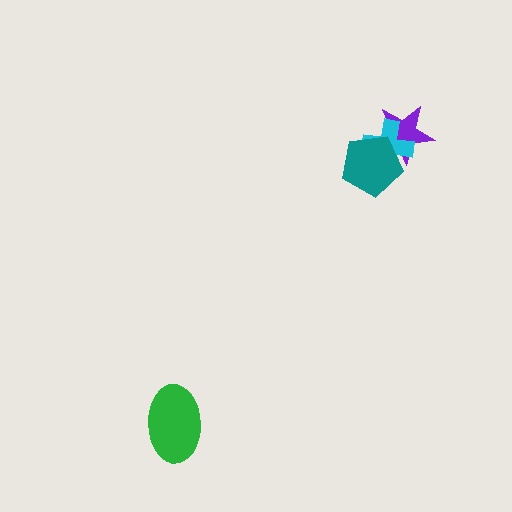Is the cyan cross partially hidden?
Yes, it is partially covered by another shape.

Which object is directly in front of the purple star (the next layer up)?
The cyan cross is directly in front of the purple star.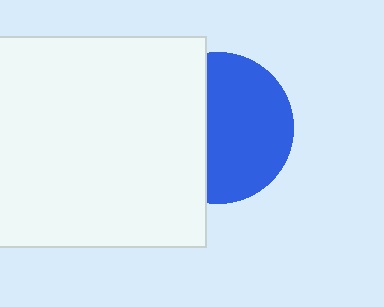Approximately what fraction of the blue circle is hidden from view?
Roughly 41% of the blue circle is hidden behind the white square.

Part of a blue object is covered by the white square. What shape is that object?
It is a circle.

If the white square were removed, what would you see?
You would see the complete blue circle.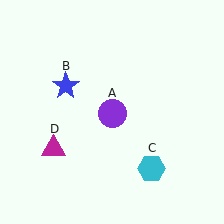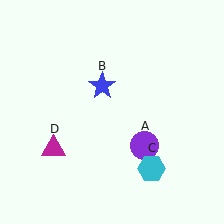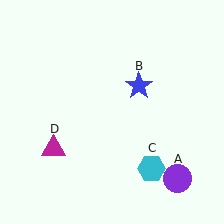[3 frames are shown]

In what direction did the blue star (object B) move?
The blue star (object B) moved right.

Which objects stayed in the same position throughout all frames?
Cyan hexagon (object C) and magenta triangle (object D) remained stationary.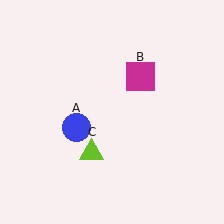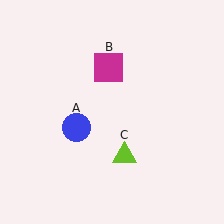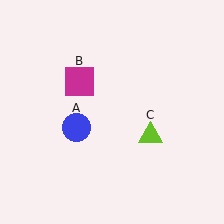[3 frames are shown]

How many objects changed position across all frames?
2 objects changed position: magenta square (object B), lime triangle (object C).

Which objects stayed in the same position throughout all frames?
Blue circle (object A) remained stationary.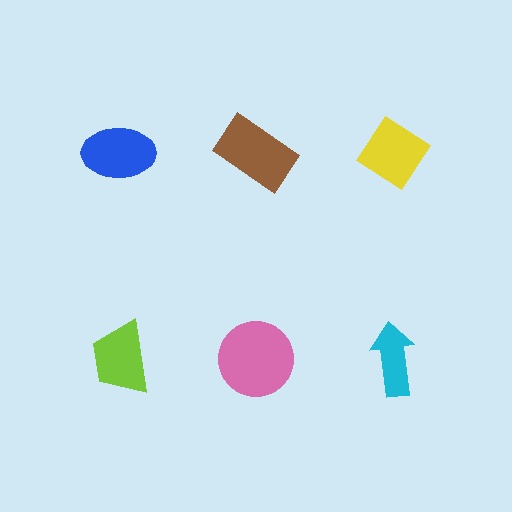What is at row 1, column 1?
A blue ellipse.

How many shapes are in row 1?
3 shapes.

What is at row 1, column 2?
A brown rectangle.